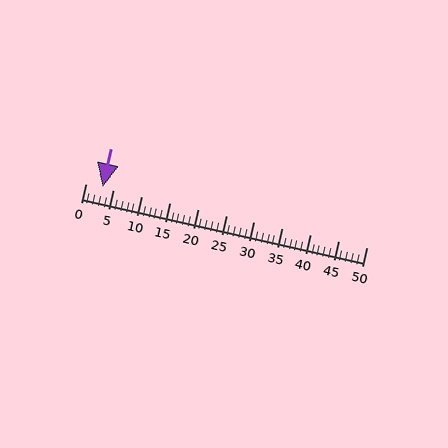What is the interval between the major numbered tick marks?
The major tick marks are spaced 5 units apart.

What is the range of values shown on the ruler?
The ruler shows values from 0 to 50.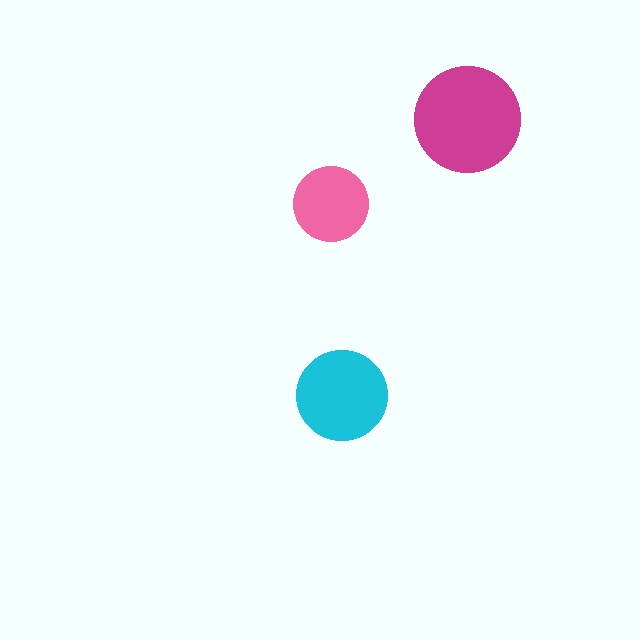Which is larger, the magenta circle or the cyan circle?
The magenta one.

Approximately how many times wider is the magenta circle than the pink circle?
About 1.5 times wider.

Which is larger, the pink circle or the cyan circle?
The cyan one.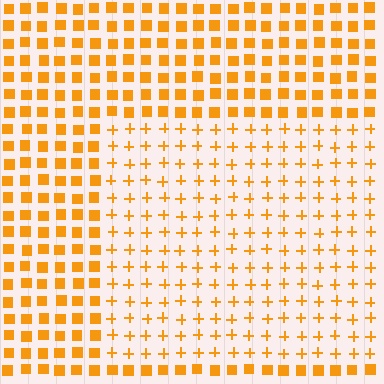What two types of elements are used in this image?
The image uses plus signs inside the rectangle region and squares outside it.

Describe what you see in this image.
The image is filled with small orange elements arranged in a uniform grid. A rectangle-shaped region contains plus signs, while the surrounding area contains squares. The boundary is defined purely by the change in element shape.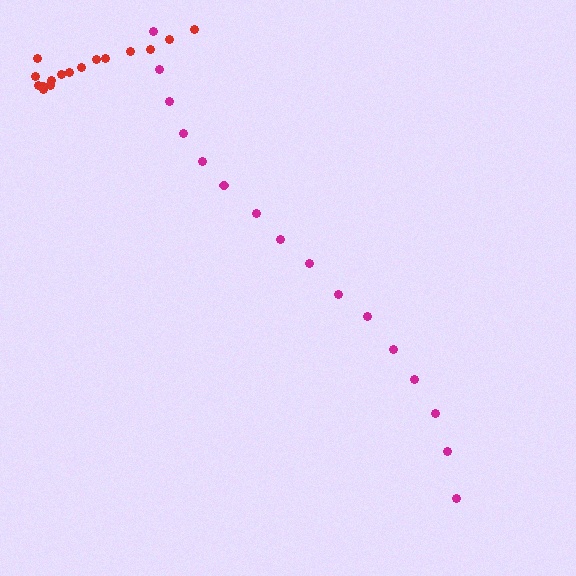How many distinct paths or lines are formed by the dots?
There are 2 distinct paths.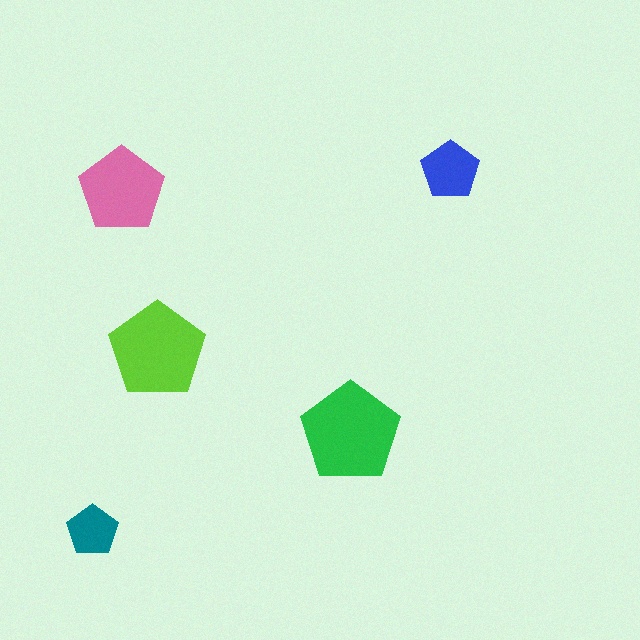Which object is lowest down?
The teal pentagon is bottommost.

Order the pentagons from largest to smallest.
the green one, the lime one, the pink one, the blue one, the teal one.